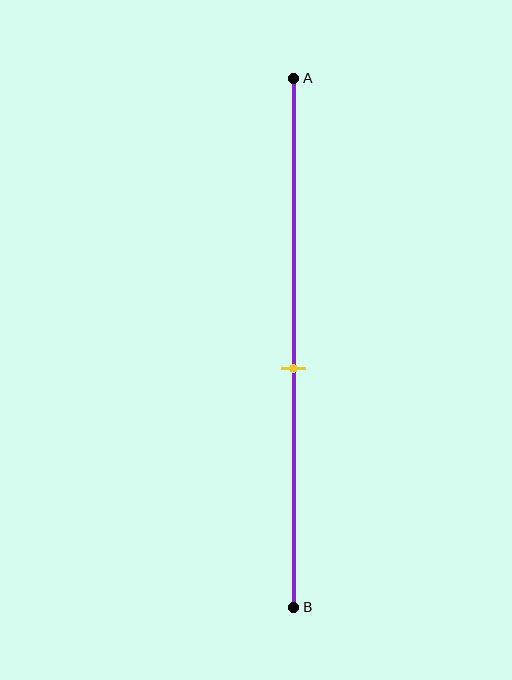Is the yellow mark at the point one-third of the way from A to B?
No, the mark is at about 55% from A, not at the 33% one-third point.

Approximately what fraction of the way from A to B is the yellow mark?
The yellow mark is approximately 55% of the way from A to B.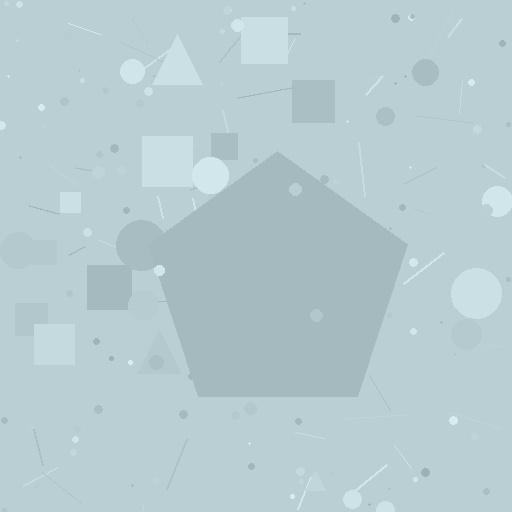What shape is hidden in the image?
A pentagon is hidden in the image.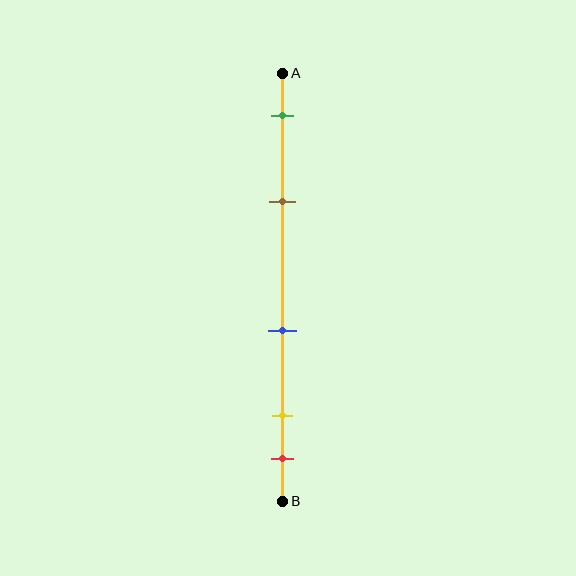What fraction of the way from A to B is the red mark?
The red mark is approximately 90% (0.9) of the way from A to B.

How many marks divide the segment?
There are 5 marks dividing the segment.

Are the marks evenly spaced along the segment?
No, the marks are not evenly spaced.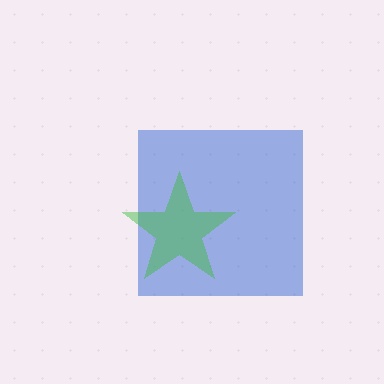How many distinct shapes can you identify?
There are 2 distinct shapes: a blue square, a green star.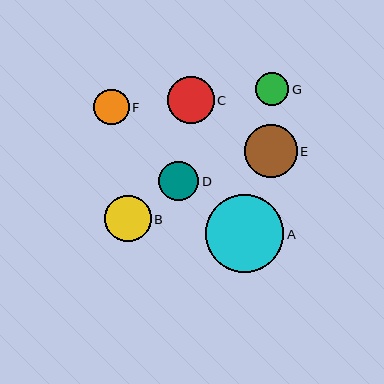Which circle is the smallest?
Circle G is the smallest with a size of approximately 33 pixels.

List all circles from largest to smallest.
From largest to smallest: A, E, C, B, D, F, G.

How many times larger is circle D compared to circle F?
Circle D is approximately 1.1 times the size of circle F.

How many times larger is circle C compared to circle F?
Circle C is approximately 1.3 times the size of circle F.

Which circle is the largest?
Circle A is the largest with a size of approximately 78 pixels.